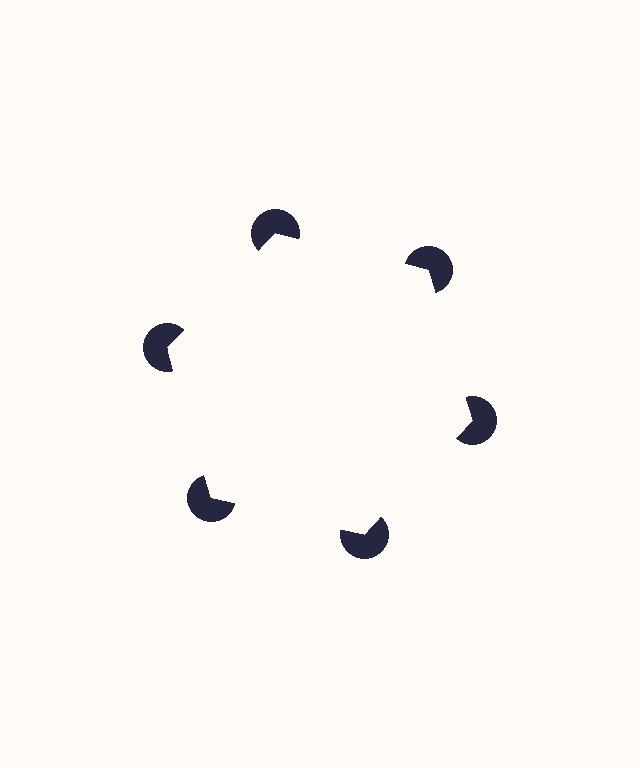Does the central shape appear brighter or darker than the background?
It typically appears slightly brighter than the background, even though no actual brightness change is drawn.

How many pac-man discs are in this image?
There are 6 — one at each vertex of the illusory hexagon.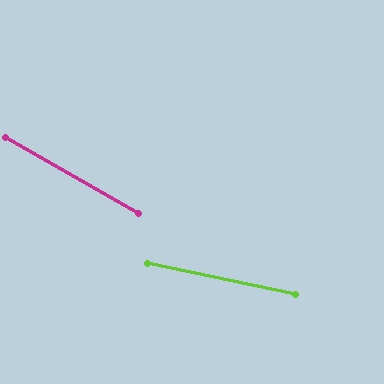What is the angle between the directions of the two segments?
Approximately 18 degrees.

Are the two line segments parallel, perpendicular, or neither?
Neither parallel nor perpendicular — they differ by about 18°.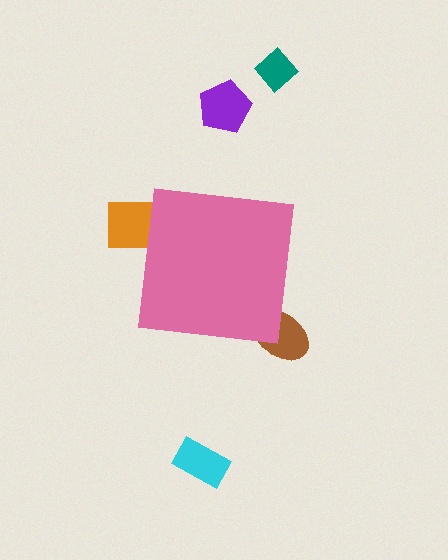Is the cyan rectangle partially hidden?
No, the cyan rectangle is fully visible.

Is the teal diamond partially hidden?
No, the teal diamond is fully visible.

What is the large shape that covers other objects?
A pink square.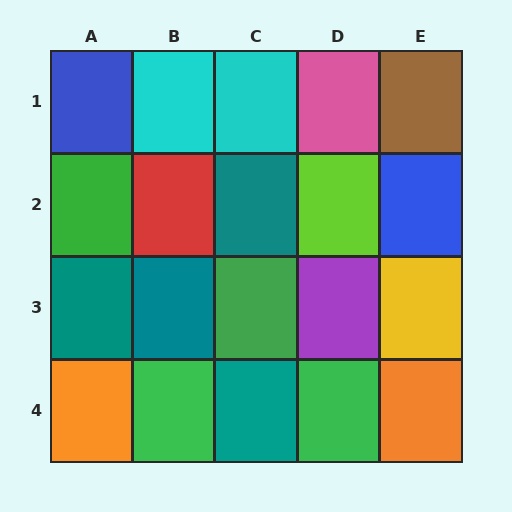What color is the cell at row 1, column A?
Blue.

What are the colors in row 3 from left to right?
Teal, teal, green, purple, yellow.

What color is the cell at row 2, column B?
Red.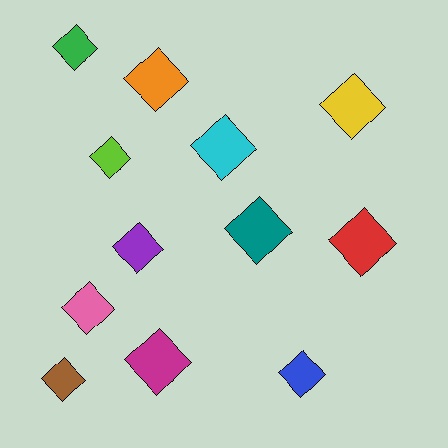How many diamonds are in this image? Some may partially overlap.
There are 12 diamonds.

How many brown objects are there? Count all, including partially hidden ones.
There is 1 brown object.